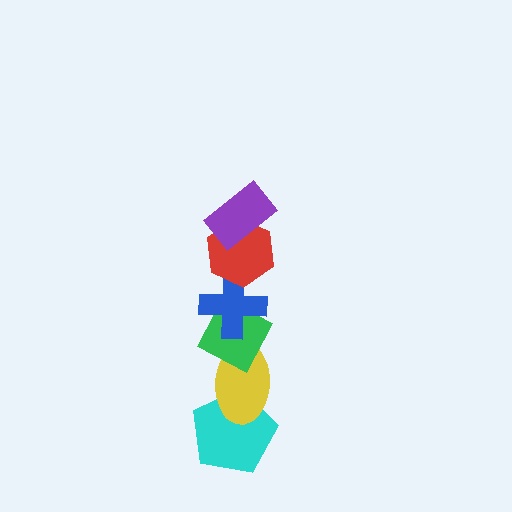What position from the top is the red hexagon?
The red hexagon is 2nd from the top.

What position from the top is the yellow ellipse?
The yellow ellipse is 5th from the top.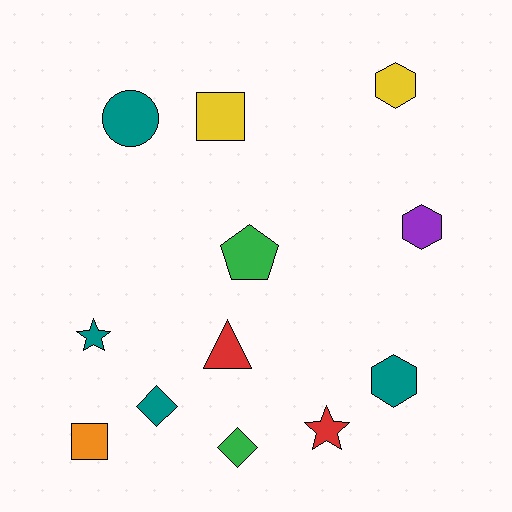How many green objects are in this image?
There are 2 green objects.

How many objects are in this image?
There are 12 objects.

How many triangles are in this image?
There is 1 triangle.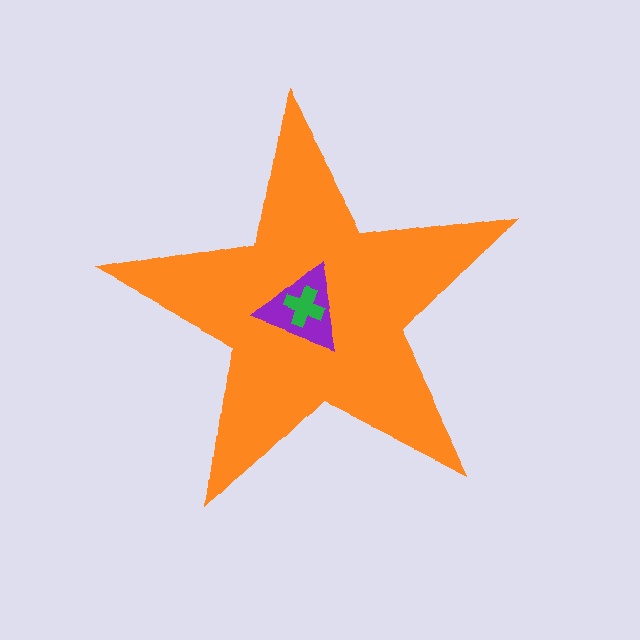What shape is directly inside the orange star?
The purple triangle.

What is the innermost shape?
The green cross.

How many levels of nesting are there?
3.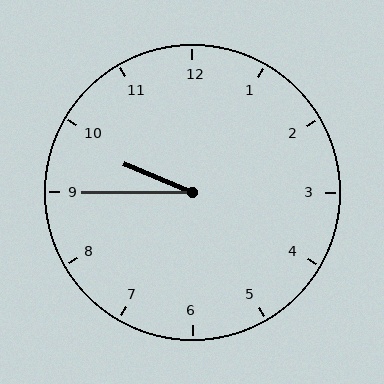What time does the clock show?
9:45.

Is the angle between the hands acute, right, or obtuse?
It is acute.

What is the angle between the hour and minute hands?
Approximately 22 degrees.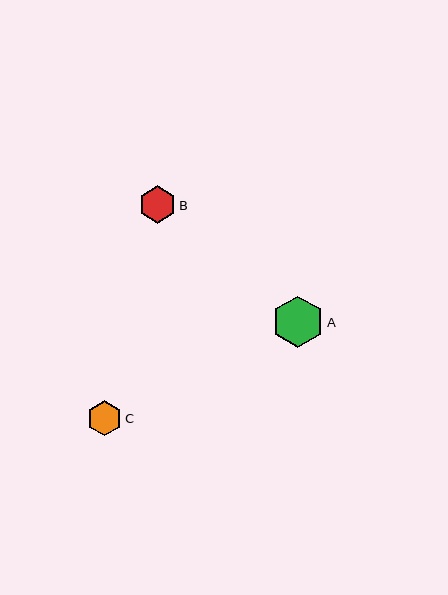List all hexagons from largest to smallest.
From largest to smallest: A, B, C.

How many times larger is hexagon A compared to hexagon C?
Hexagon A is approximately 1.4 times the size of hexagon C.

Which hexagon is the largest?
Hexagon A is the largest with a size of approximately 52 pixels.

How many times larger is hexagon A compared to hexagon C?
Hexagon A is approximately 1.4 times the size of hexagon C.